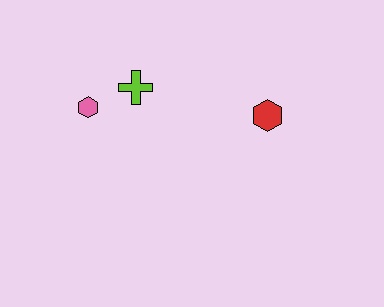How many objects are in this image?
There are 3 objects.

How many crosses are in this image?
There is 1 cross.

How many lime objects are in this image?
There is 1 lime object.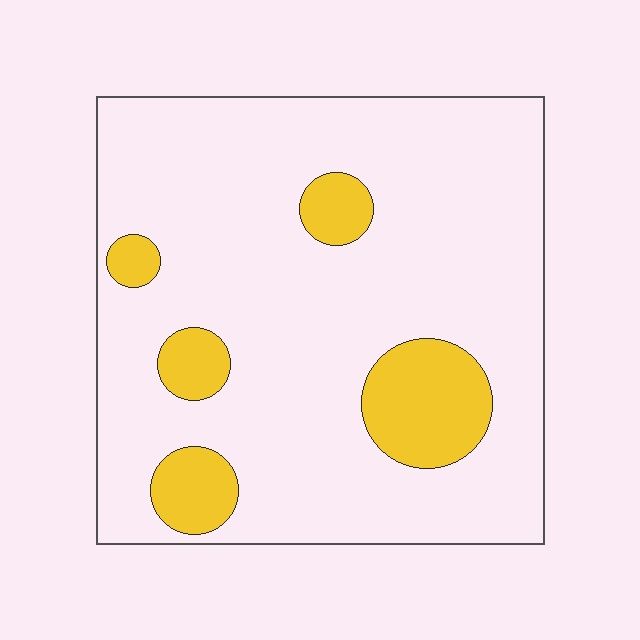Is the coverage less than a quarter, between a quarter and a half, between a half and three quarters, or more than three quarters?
Less than a quarter.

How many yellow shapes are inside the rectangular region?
5.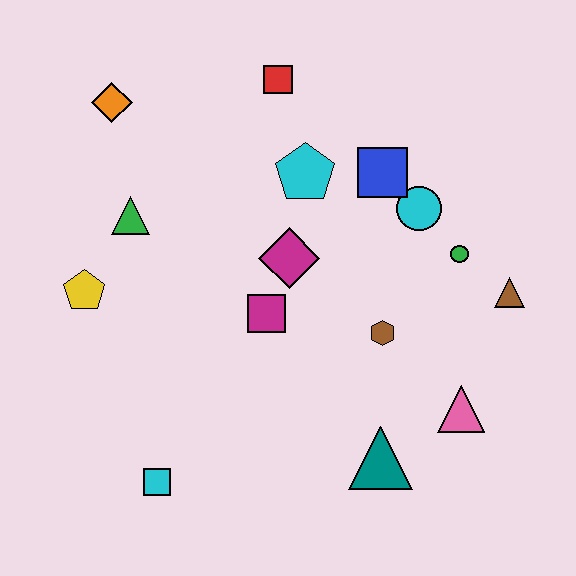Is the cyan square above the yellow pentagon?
No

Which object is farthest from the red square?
The cyan square is farthest from the red square.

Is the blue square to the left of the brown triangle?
Yes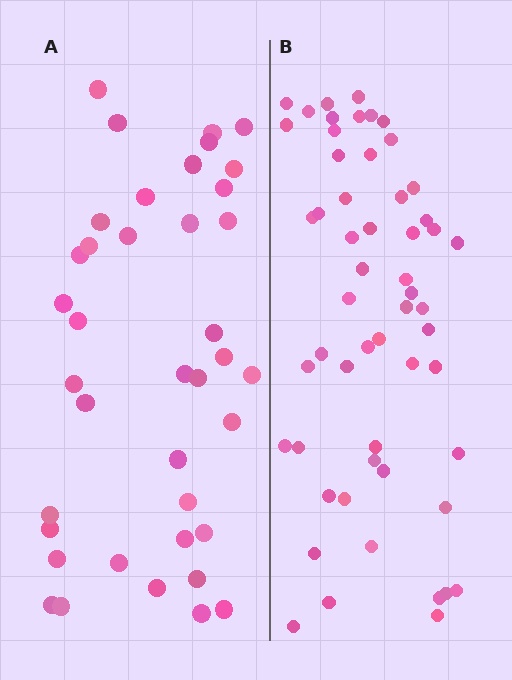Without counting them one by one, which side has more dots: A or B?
Region B (the right region) has more dots.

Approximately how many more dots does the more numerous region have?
Region B has approximately 15 more dots than region A.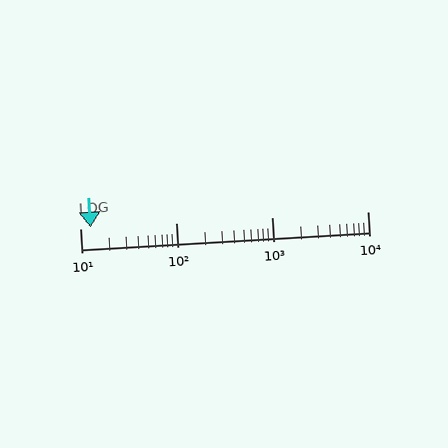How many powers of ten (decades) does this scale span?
The scale spans 3 decades, from 10 to 10000.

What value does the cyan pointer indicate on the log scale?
The pointer indicates approximately 13.